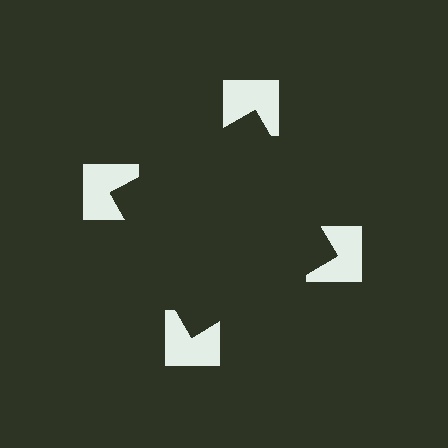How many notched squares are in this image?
There are 4 — one at each vertex of the illusory square.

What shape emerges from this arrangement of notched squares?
An illusory square — its edges are inferred from the aligned wedge cuts in the notched squares, not physically drawn.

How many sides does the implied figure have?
4 sides.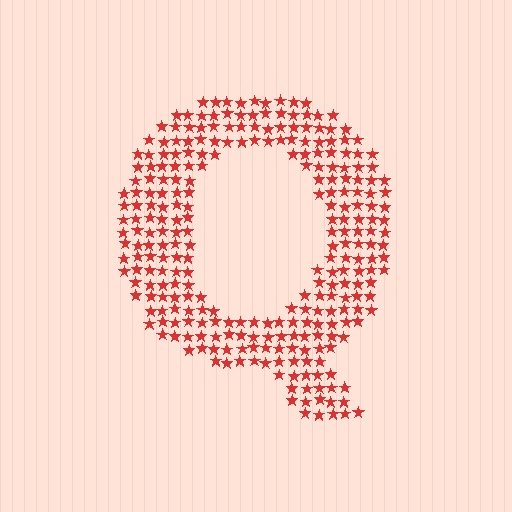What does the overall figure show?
The overall figure shows the letter Q.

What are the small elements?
The small elements are stars.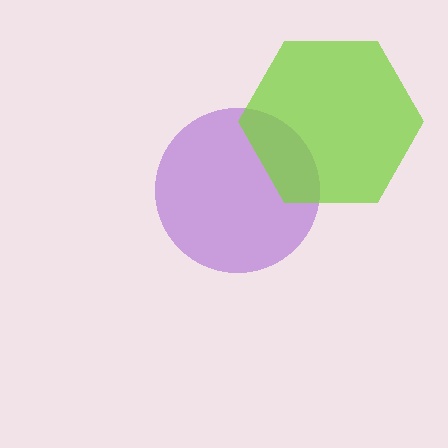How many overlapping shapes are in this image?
There are 2 overlapping shapes in the image.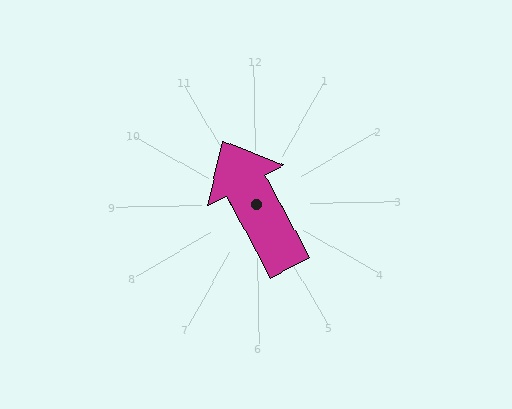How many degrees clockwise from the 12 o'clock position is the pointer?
Approximately 333 degrees.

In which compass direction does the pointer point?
Northwest.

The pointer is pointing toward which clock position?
Roughly 11 o'clock.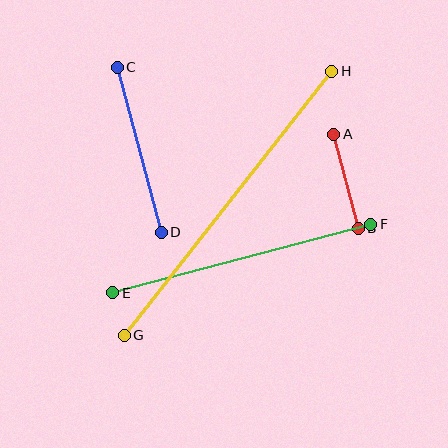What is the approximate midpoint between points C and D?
The midpoint is at approximately (139, 150) pixels.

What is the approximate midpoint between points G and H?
The midpoint is at approximately (228, 203) pixels.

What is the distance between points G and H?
The distance is approximately 336 pixels.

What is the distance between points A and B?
The distance is approximately 97 pixels.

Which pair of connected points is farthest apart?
Points G and H are farthest apart.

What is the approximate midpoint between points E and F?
The midpoint is at approximately (242, 258) pixels.